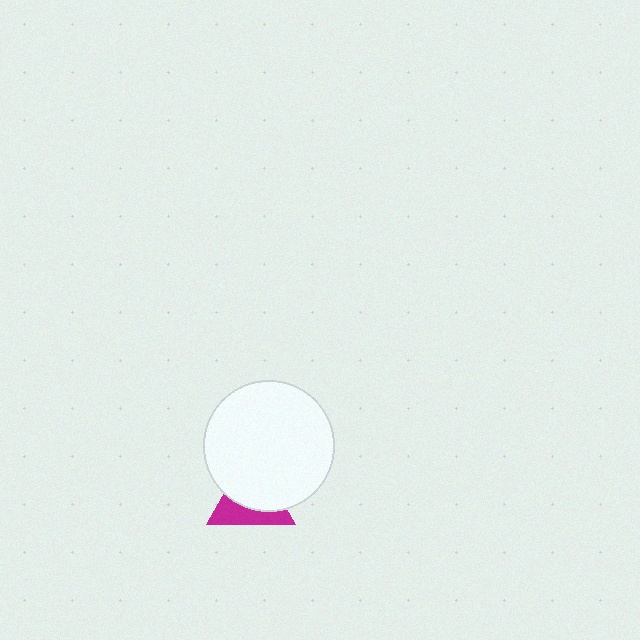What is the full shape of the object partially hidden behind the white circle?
The partially hidden object is a magenta triangle.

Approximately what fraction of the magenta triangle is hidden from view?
Roughly 58% of the magenta triangle is hidden behind the white circle.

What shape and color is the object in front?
The object in front is a white circle.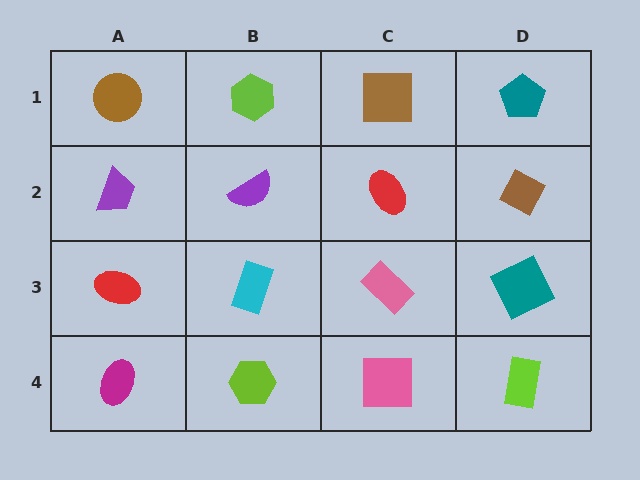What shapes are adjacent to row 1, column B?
A purple semicircle (row 2, column B), a brown circle (row 1, column A), a brown square (row 1, column C).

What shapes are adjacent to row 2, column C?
A brown square (row 1, column C), a pink rectangle (row 3, column C), a purple semicircle (row 2, column B), a brown diamond (row 2, column D).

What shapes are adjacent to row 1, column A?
A purple trapezoid (row 2, column A), a lime hexagon (row 1, column B).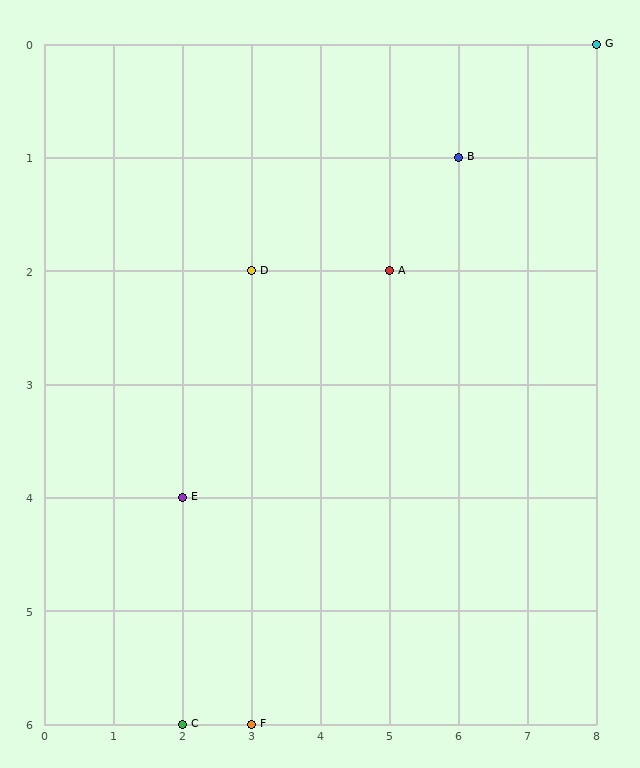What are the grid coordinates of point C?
Point C is at grid coordinates (2, 6).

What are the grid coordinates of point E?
Point E is at grid coordinates (2, 4).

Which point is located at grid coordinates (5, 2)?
Point A is at (5, 2).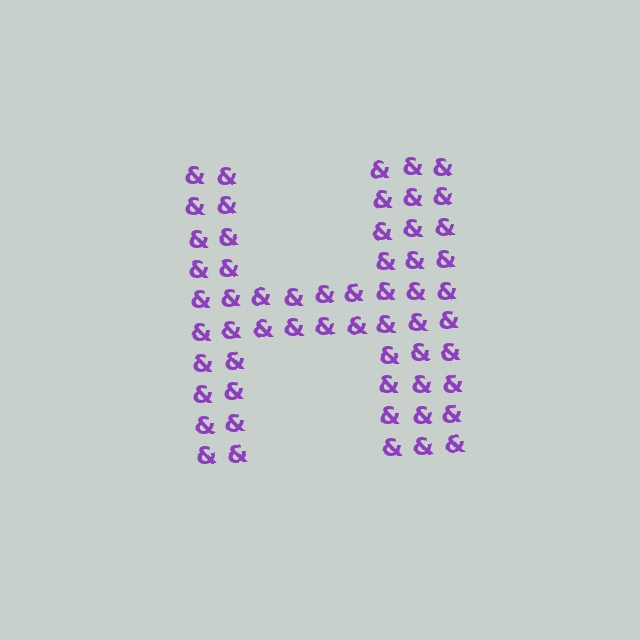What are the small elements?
The small elements are ampersands.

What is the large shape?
The large shape is the letter H.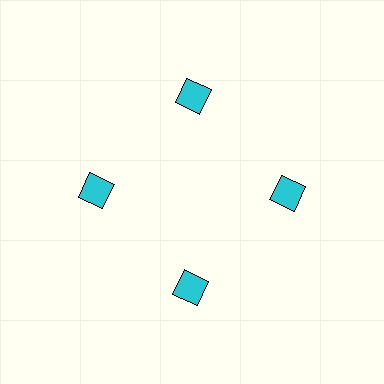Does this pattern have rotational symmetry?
Yes, this pattern has 4-fold rotational symmetry. It looks the same after rotating 90 degrees around the center.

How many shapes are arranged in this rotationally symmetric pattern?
There are 4 shapes, arranged in 4 groups of 1.